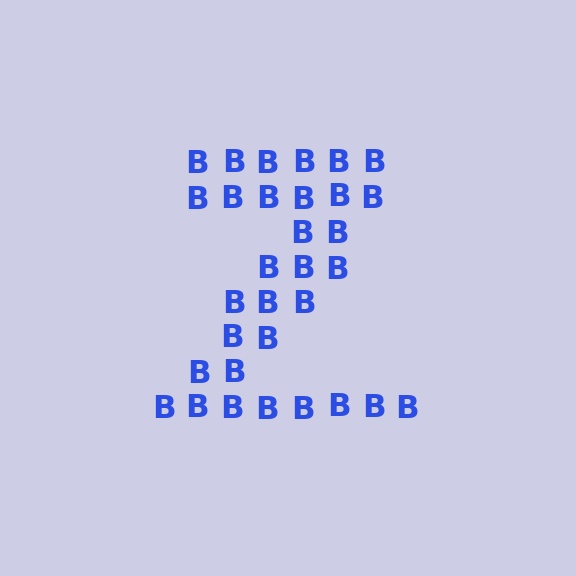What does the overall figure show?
The overall figure shows the letter Z.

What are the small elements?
The small elements are letter B's.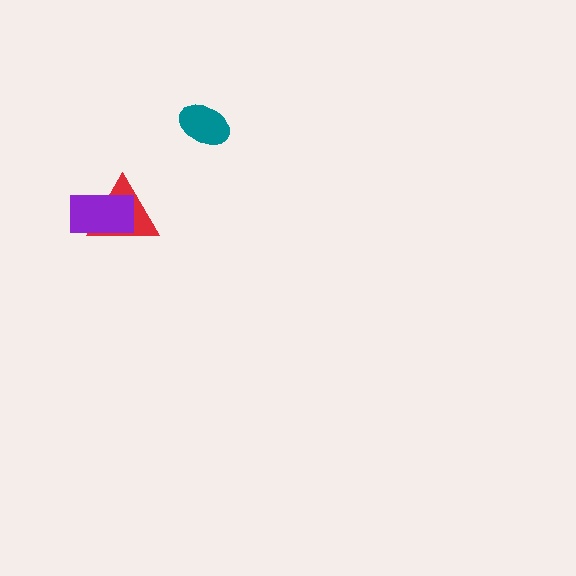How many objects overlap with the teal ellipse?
0 objects overlap with the teal ellipse.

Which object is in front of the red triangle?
The purple rectangle is in front of the red triangle.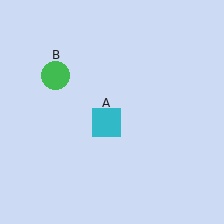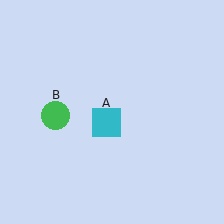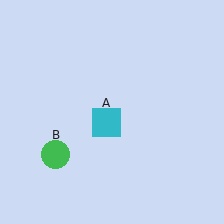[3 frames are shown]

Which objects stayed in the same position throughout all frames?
Cyan square (object A) remained stationary.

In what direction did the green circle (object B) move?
The green circle (object B) moved down.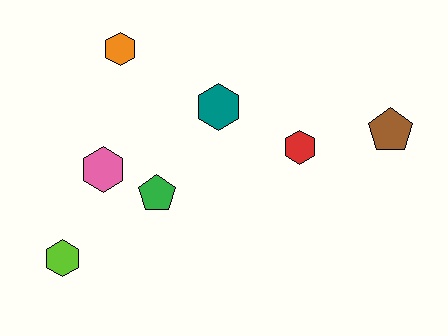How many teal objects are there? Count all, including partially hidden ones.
There is 1 teal object.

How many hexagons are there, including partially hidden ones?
There are 5 hexagons.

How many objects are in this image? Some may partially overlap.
There are 7 objects.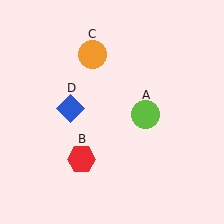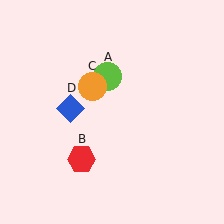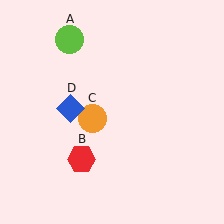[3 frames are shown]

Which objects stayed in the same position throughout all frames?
Red hexagon (object B) and blue diamond (object D) remained stationary.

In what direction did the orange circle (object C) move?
The orange circle (object C) moved down.